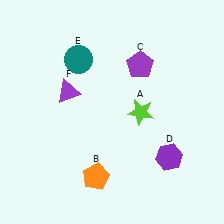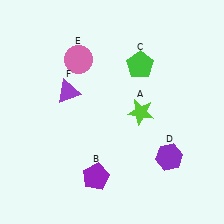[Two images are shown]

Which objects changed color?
B changed from orange to purple. C changed from purple to green. E changed from teal to pink.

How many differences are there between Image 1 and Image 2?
There are 3 differences between the two images.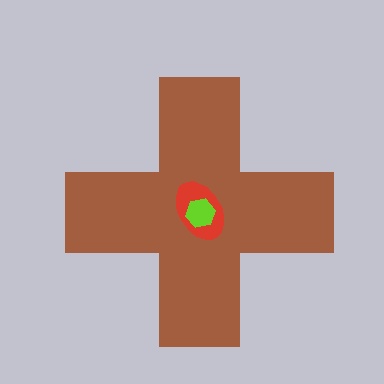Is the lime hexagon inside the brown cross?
Yes.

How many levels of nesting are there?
3.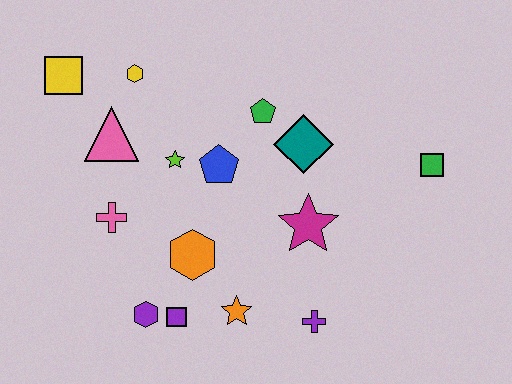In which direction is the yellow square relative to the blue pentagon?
The yellow square is to the left of the blue pentagon.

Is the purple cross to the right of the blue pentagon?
Yes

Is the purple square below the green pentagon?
Yes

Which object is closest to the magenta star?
The teal diamond is closest to the magenta star.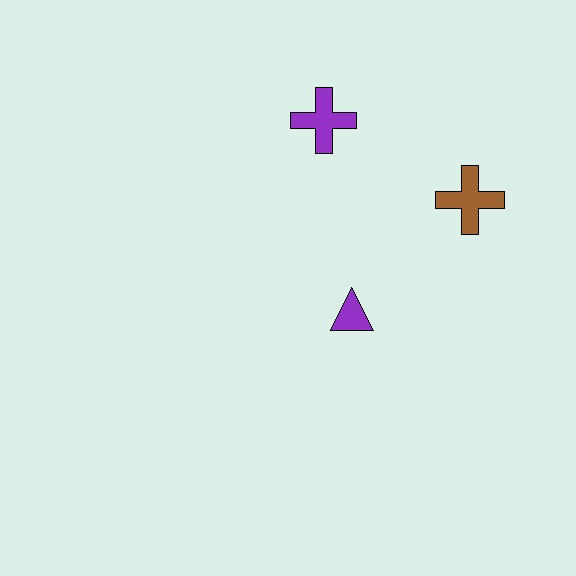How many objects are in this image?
There are 3 objects.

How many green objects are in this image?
There are no green objects.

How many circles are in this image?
There are no circles.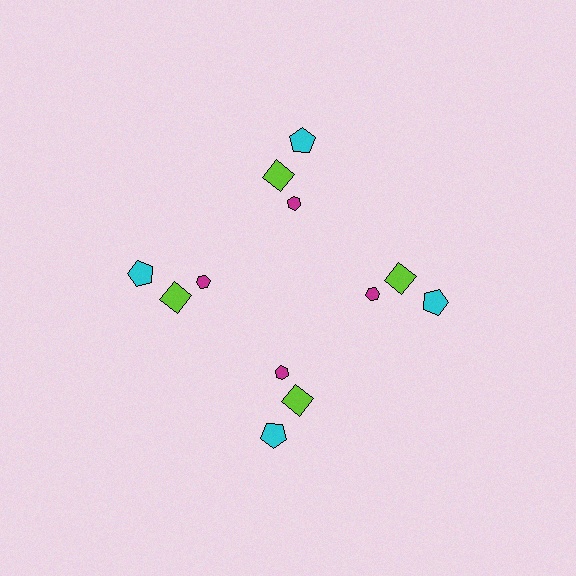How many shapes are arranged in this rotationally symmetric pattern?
There are 12 shapes, arranged in 4 groups of 3.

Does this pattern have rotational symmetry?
Yes, this pattern has 4-fold rotational symmetry. It looks the same after rotating 90 degrees around the center.